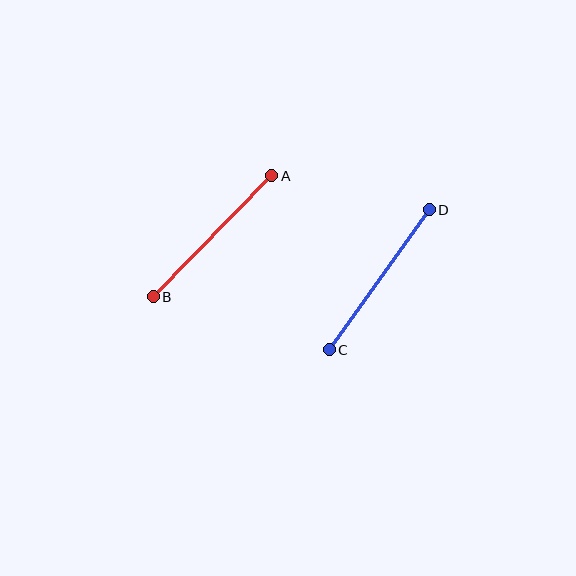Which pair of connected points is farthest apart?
Points C and D are farthest apart.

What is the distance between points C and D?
The distance is approximately 172 pixels.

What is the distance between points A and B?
The distance is approximately 170 pixels.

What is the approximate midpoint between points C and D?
The midpoint is at approximately (379, 280) pixels.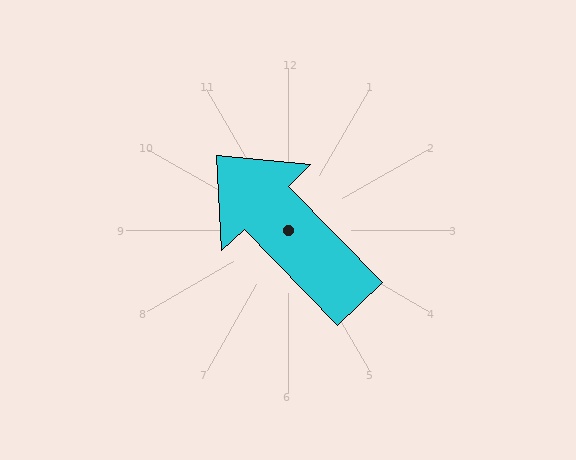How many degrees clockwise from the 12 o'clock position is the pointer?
Approximately 316 degrees.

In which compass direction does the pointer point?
Northwest.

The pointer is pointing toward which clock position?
Roughly 11 o'clock.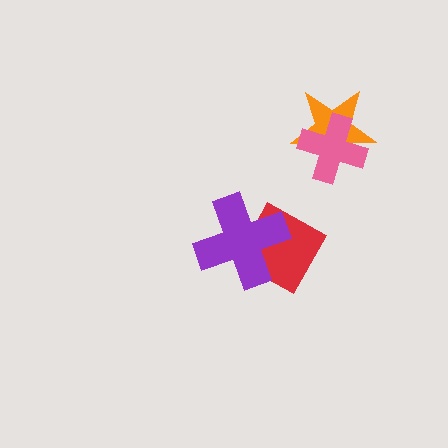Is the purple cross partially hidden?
No, no other shape covers it.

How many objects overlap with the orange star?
1 object overlaps with the orange star.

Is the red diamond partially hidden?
Yes, it is partially covered by another shape.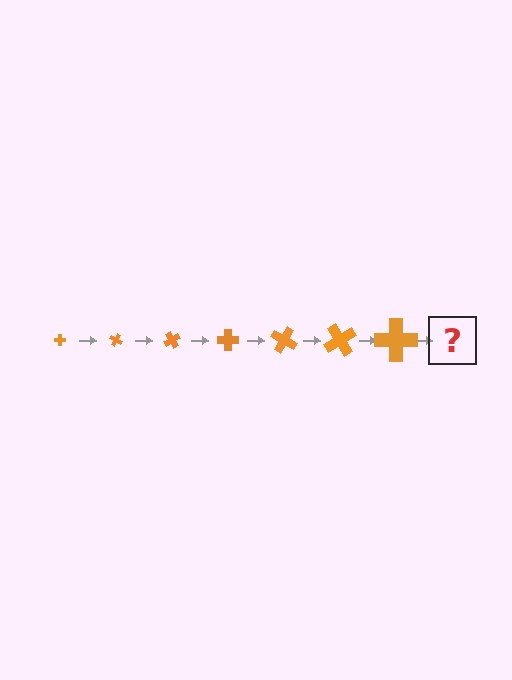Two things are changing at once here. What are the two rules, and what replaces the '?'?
The two rules are that the cross grows larger each step and it rotates 30 degrees each step. The '?' should be a cross, larger than the previous one and rotated 210 degrees from the start.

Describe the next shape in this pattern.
It should be a cross, larger than the previous one and rotated 210 degrees from the start.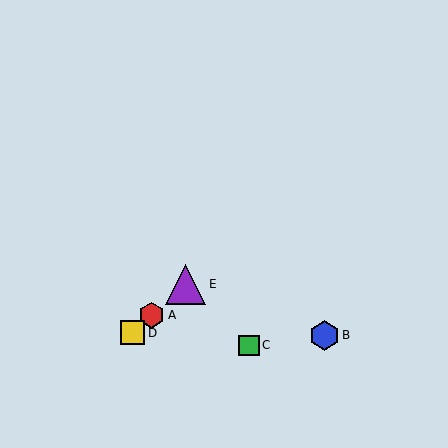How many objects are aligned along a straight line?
3 objects (A, D, E) are aligned along a straight line.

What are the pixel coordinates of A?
Object A is at (152, 315).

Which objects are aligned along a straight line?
Objects A, D, E are aligned along a straight line.